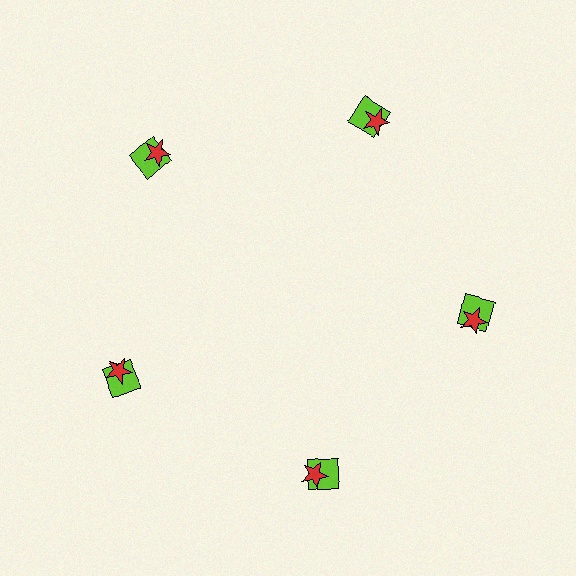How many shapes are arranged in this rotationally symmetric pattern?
There are 10 shapes, arranged in 5 groups of 2.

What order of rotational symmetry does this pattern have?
This pattern has 5-fold rotational symmetry.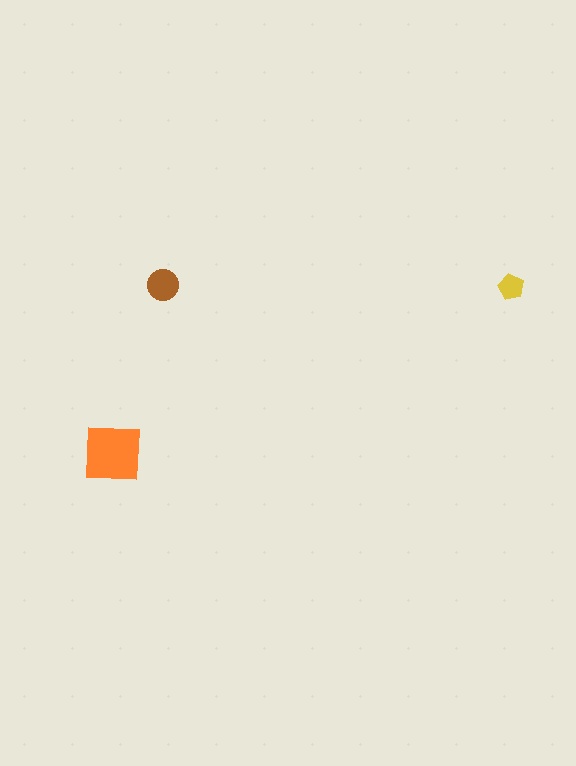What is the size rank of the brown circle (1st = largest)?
2nd.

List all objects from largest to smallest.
The orange square, the brown circle, the yellow pentagon.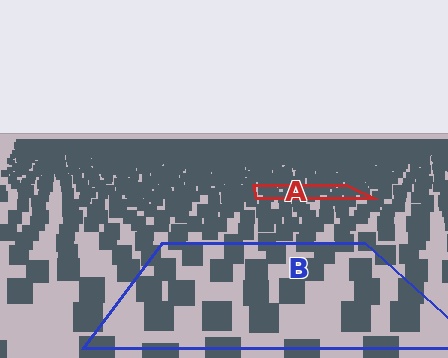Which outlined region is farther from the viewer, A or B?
Region A is farther from the viewer — the texture elements inside it appear smaller and more densely packed.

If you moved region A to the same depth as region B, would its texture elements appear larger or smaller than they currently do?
They would appear larger. At a closer depth, the same texture elements are projected at a bigger on-screen size.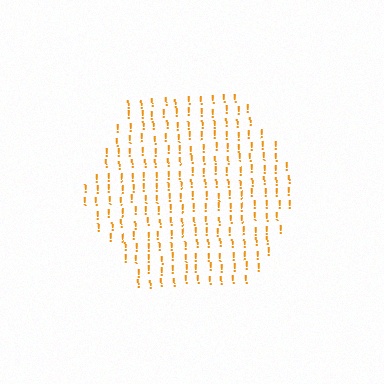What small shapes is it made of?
It is made of small exclamation marks.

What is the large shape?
The large shape is a hexagon.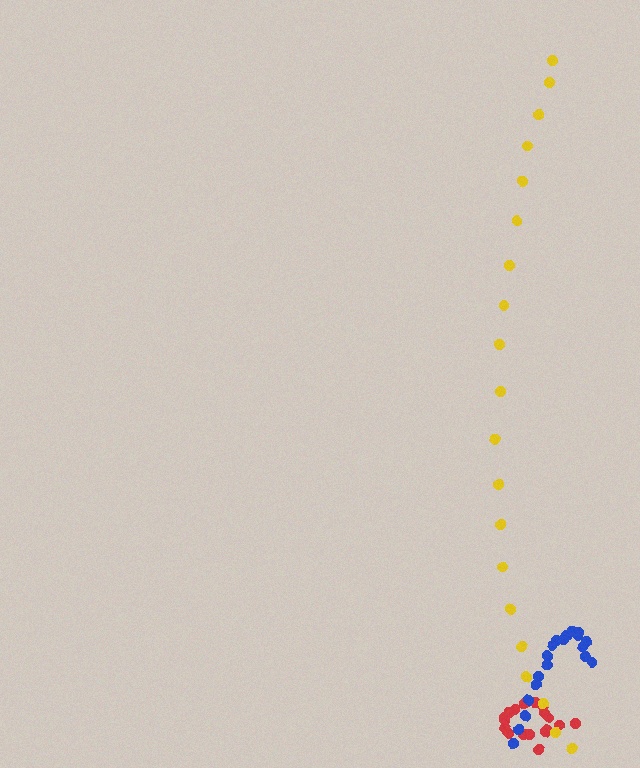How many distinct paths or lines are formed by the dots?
There are 3 distinct paths.